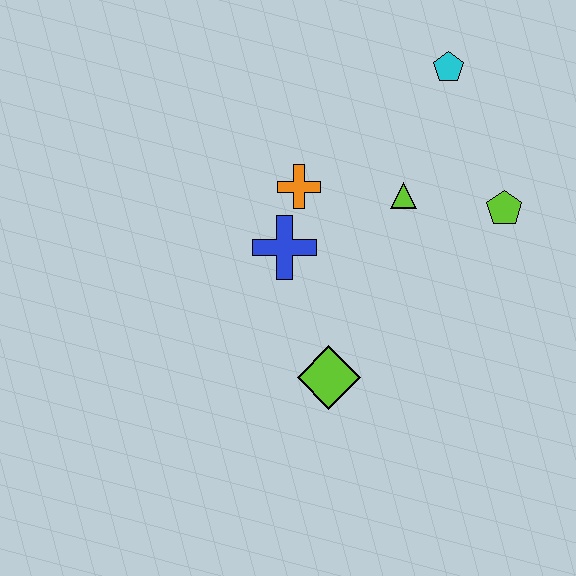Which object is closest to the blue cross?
The orange cross is closest to the blue cross.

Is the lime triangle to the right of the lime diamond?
Yes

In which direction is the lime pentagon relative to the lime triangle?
The lime pentagon is to the right of the lime triangle.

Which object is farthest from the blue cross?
The cyan pentagon is farthest from the blue cross.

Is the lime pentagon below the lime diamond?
No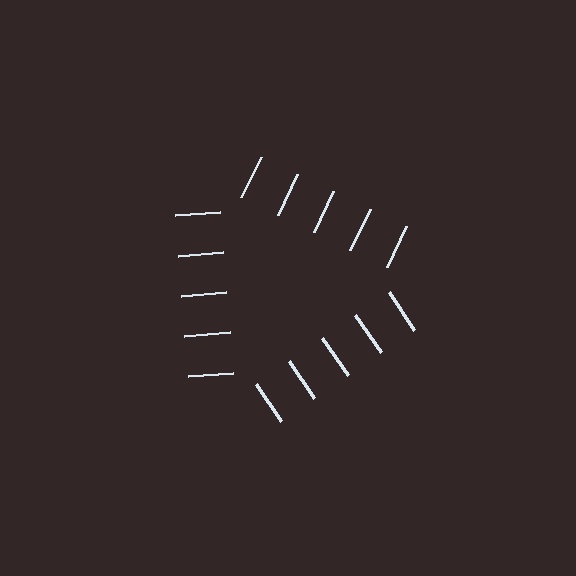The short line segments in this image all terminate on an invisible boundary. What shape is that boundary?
An illusory triangle — the line segments terminate on its edges but no continuous stroke is drawn.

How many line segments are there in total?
15 — 5 along each of the 3 edges.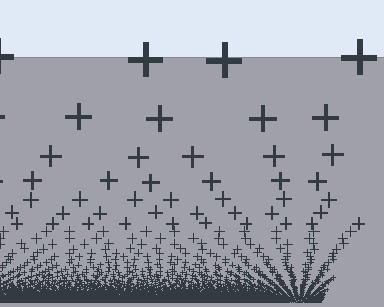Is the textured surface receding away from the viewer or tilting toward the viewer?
The surface appears to tilt toward the viewer. Texture elements get larger and sparser toward the top.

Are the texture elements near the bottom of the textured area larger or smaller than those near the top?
Smaller. The gradient is inverted — elements near the bottom are smaller and denser.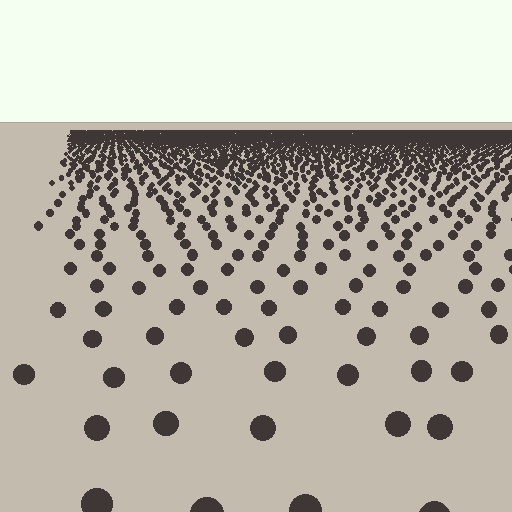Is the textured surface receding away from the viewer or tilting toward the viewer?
The surface is receding away from the viewer. Texture elements get smaller and denser toward the top.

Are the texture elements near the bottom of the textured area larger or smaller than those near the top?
Larger. Near the bottom, elements are closer to the viewer and appear at a bigger on-screen size.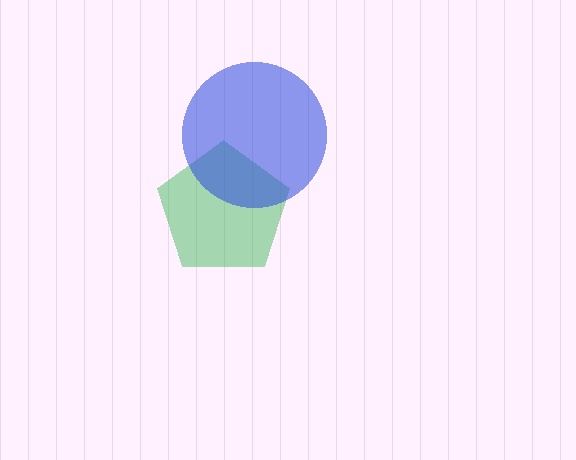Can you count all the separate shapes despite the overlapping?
Yes, there are 2 separate shapes.